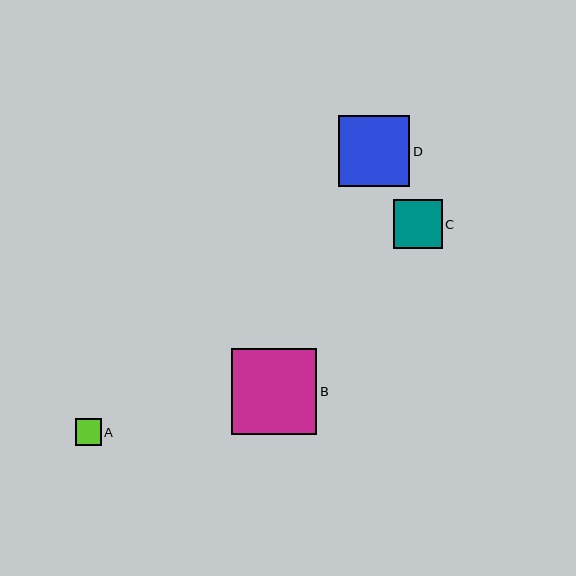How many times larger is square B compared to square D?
Square B is approximately 1.2 times the size of square D.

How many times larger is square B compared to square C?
Square B is approximately 1.7 times the size of square C.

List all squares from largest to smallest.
From largest to smallest: B, D, C, A.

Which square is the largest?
Square B is the largest with a size of approximately 85 pixels.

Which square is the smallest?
Square A is the smallest with a size of approximately 26 pixels.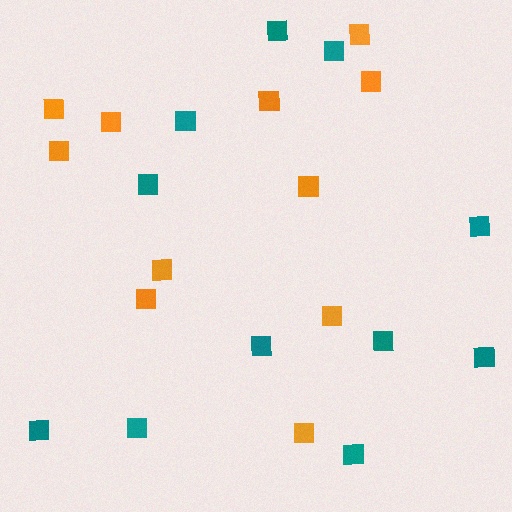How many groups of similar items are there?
There are 2 groups: one group of orange squares (11) and one group of teal squares (11).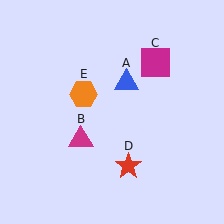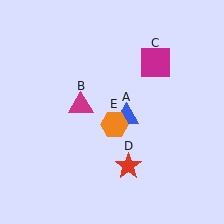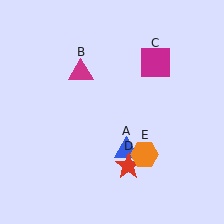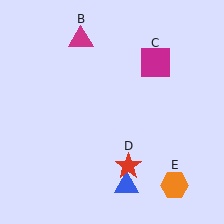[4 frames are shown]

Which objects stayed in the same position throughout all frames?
Magenta square (object C) and red star (object D) remained stationary.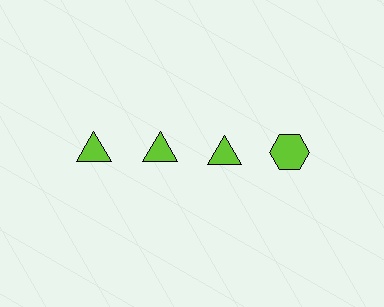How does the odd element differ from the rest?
It has a different shape: hexagon instead of triangle.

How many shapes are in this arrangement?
There are 4 shapes arranged in a grid pattern.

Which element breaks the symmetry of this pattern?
The lime hexagon in the top row, second from right column breaks the symmetry. All other shapes are lime triangles.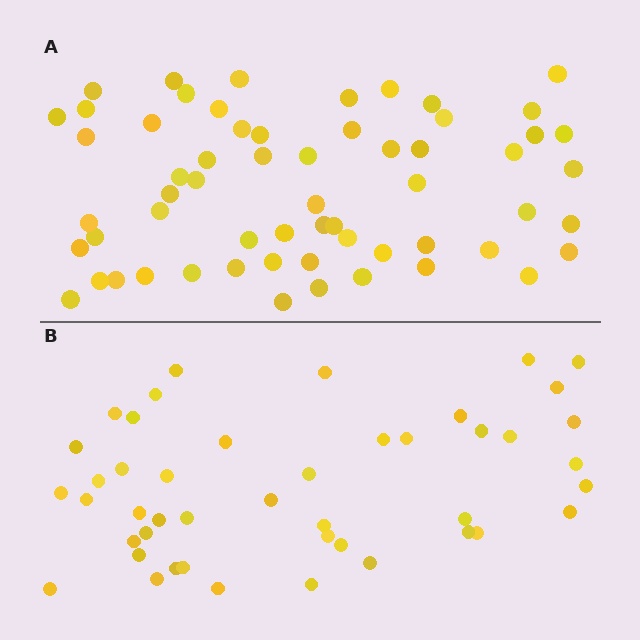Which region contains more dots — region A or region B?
Region A (the top region) has more dots.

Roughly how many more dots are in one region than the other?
Region A has approximately 15 more dots than region B.